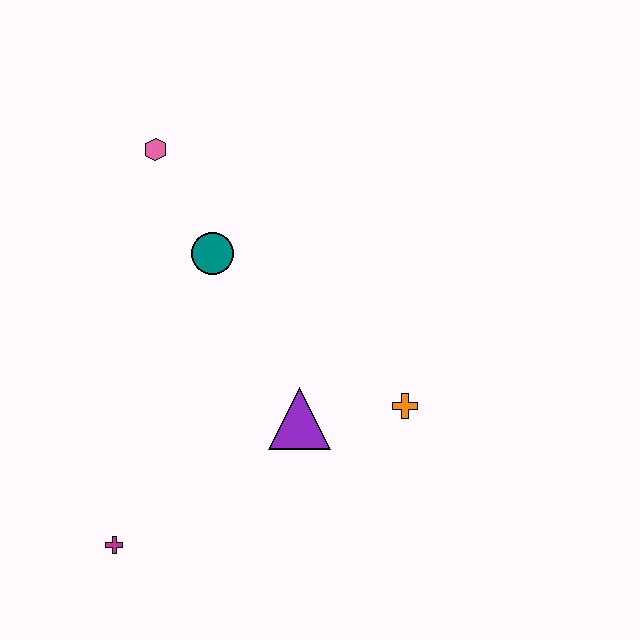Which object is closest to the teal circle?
The pink hexagon is closest to the teal circle.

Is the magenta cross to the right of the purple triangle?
No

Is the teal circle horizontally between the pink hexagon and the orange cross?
Yes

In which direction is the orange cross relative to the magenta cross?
The orange cross is to the right of the magenta cross.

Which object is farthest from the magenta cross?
The pink hexagon is farthest from the magenta cross.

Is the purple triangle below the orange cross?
Yes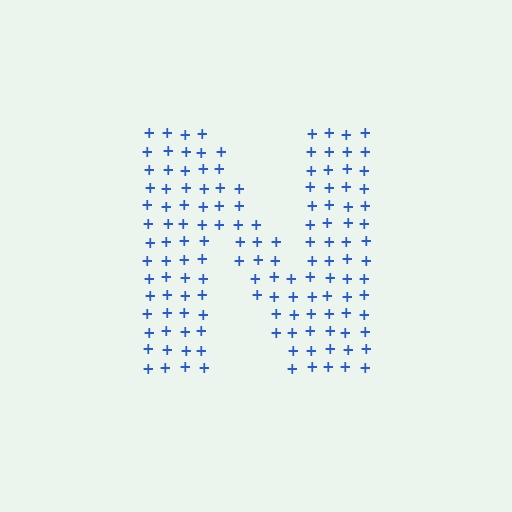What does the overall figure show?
The overall figure shows the letter N.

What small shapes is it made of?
It is made of small plus signs.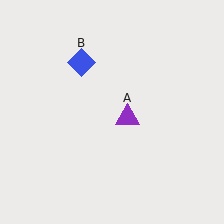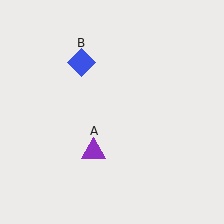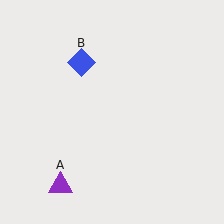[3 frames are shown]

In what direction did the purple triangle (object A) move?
The purple triangle (object A) moved down and to the left.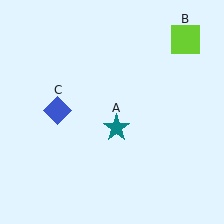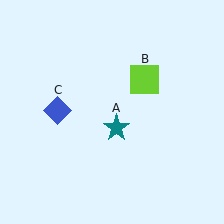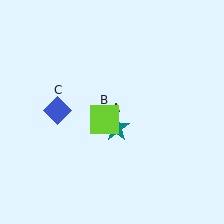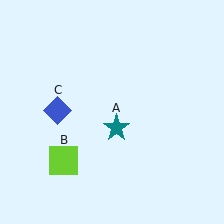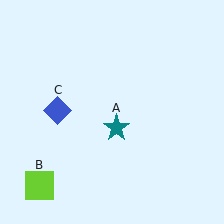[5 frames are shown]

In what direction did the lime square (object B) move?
The lime square (object B) moved down and to the left.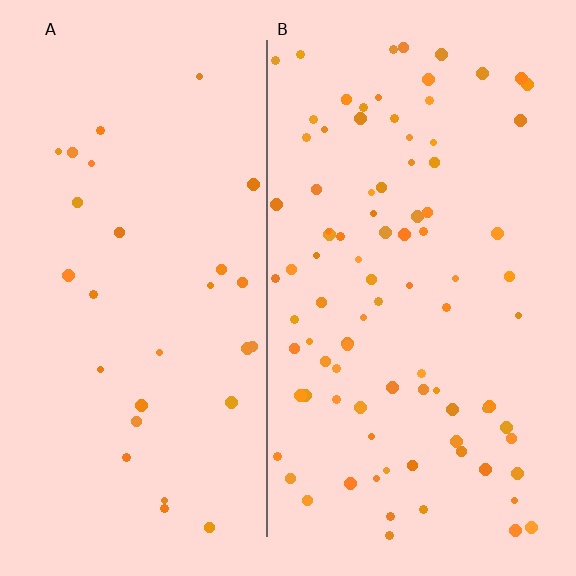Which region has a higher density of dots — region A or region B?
B (the right).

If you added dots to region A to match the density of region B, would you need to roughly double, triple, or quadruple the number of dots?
Approximately triple.